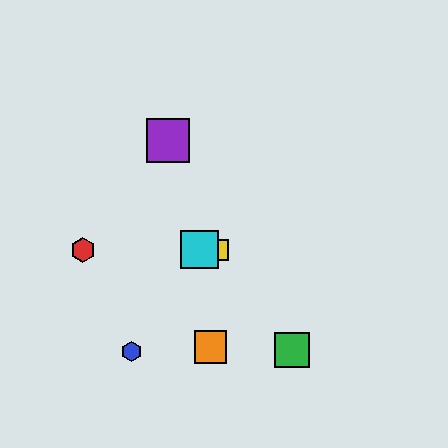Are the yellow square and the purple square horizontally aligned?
No, the yellow square is at y≈250 and the purple square is at y≈141.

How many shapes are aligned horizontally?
3 shapes (the red hexagon, the yellow square, the cyan square) are aligned horizontally.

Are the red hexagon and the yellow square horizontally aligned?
Yes, both are at y≈250.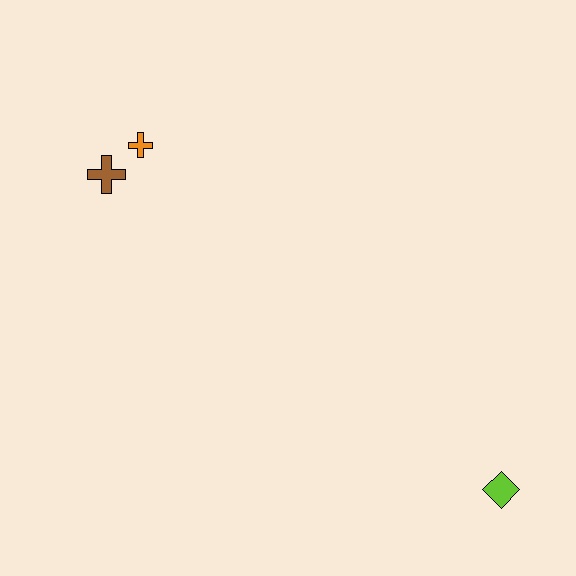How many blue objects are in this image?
There are no blue objects.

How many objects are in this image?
There are 3 objects.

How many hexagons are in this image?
There are no hexagons.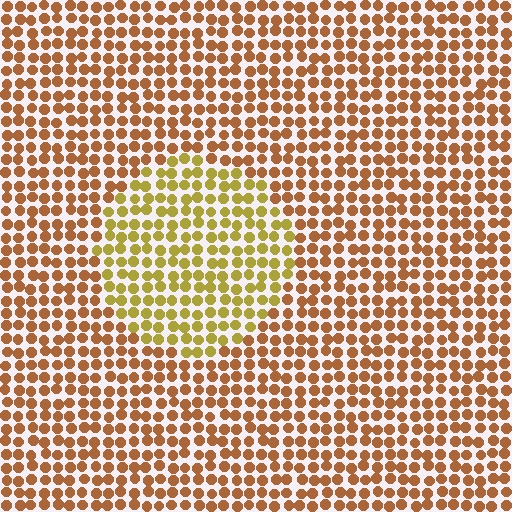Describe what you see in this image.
The image is filled with small brown elements in a uniform arrangement. A circle-shaped region is visible where the elements are tinted to a slightly different hue, forming a subtle color boundary.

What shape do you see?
I see a circle.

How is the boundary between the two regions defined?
The boundary is defined purely by a slight shift in hue (about 32 degrees). Spacing, size, and orientation are identical on both sides.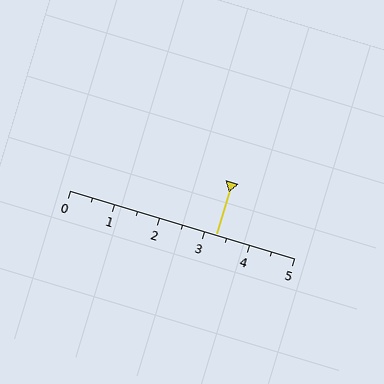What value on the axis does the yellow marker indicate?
The marker indicates approximately 3.2.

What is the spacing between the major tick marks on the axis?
The major ticks are spaced 1 apart.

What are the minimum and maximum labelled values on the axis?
The axis runs from 0 to 5.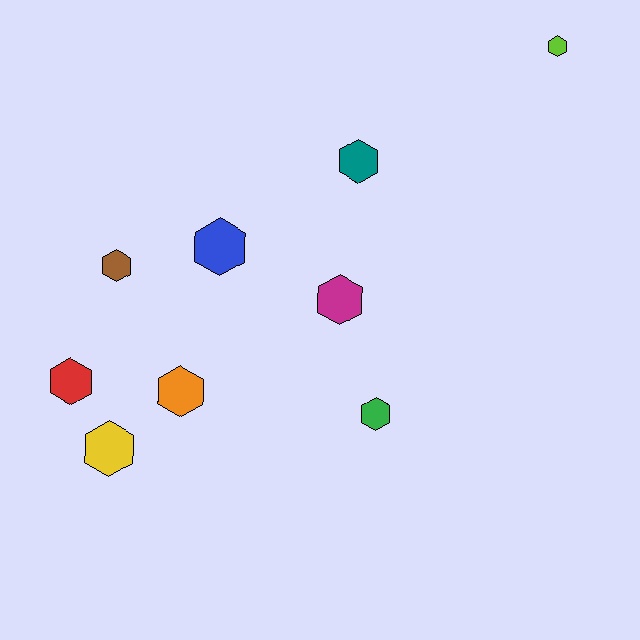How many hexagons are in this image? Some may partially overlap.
There are 9 hexagons.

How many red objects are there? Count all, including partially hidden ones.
There is 1 red object.